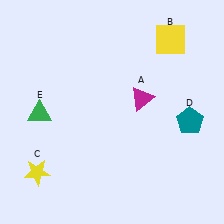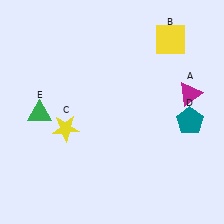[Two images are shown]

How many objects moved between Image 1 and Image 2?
2 objects moved between the two images.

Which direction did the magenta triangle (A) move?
The magenta triangle (A) moved right.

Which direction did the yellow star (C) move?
The yellow star (C) moved up.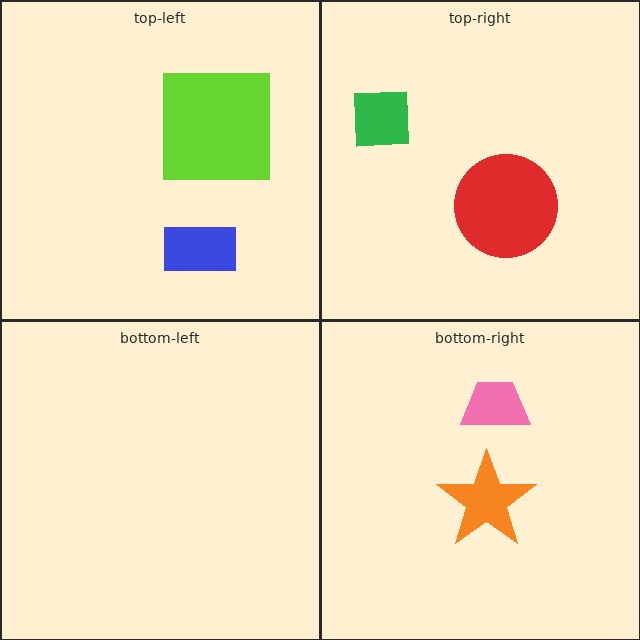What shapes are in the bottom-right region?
The pink trapezoid, the orange star.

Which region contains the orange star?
The bottom-right region.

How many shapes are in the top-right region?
2.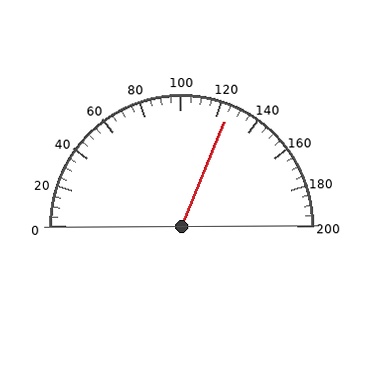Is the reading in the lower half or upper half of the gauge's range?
The reading is in the upper half of the range (0 to 200).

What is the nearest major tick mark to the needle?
The nearest major tick mark is 120.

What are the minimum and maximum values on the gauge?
The gauge ranges from 0 to 200.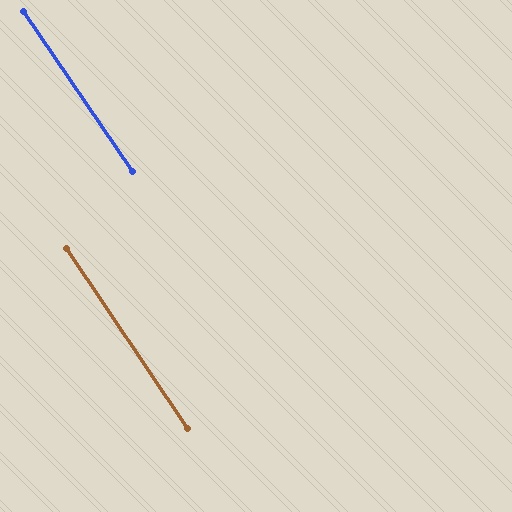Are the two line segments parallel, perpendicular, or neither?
Parallel — their directions differ by only 0.3°.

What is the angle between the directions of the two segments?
Approximately 0 degrees.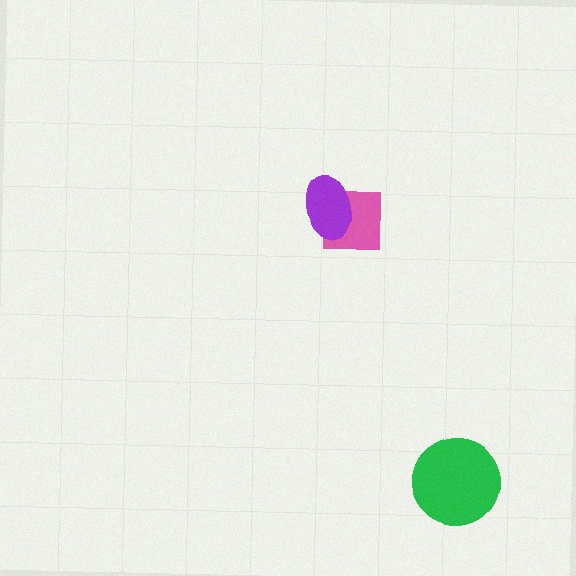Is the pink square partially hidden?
Yes, it is partially covered by another shape.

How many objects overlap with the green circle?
0 objects overlap with the green circle.